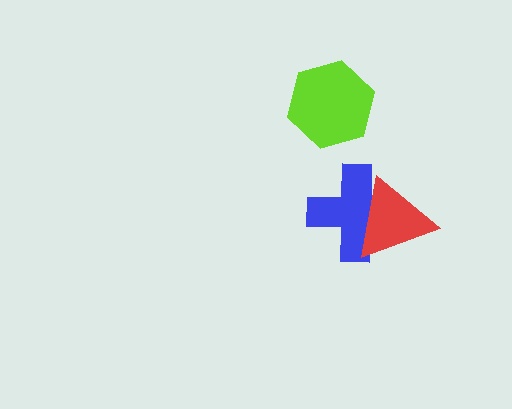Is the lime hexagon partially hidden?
No, no other shape covers it.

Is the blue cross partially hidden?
Yes, it is partially covered by another shape.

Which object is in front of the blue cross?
The red triangle is in front of the blue cross.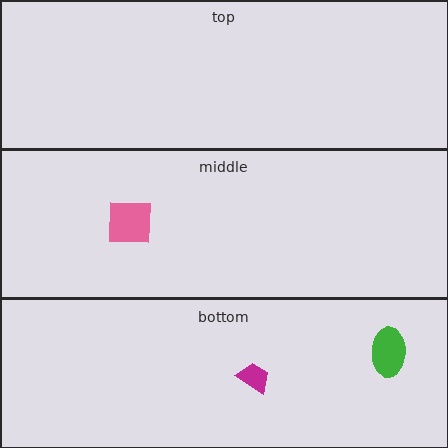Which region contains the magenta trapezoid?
The bottom region.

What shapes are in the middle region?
The pink square.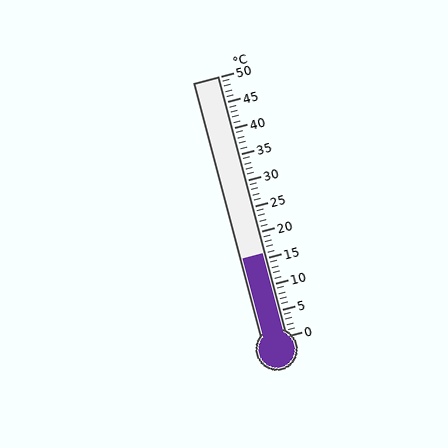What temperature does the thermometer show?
The thermometer shows approximately 16°C.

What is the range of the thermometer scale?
The thermometer scale ranges from 0°C to 50°C.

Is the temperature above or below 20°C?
The temperature is below 20°C.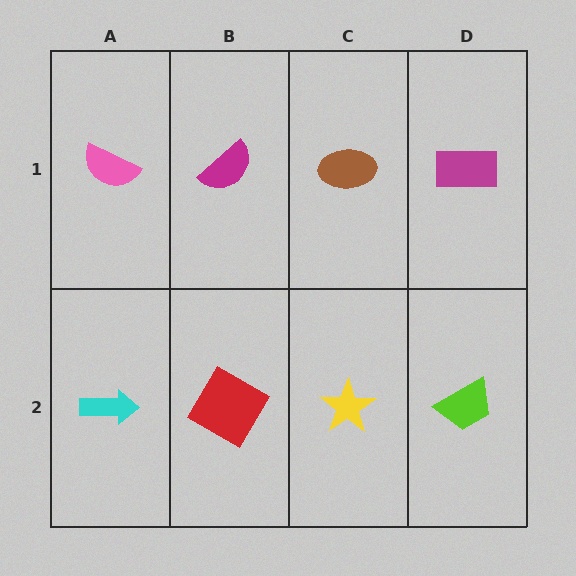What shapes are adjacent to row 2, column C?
A brown ellipse (row 1, column C), a red square (row 2, column B), a lime trapezoid (row 2, column D).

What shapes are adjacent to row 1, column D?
A lime trapezoid (row 2, column D), a brown ellipse (row 1, column C).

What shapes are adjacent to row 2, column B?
A magenta semicircle (row 1, column B), a cyan arrow (row 2, column A), a yellow star (row 2, column C).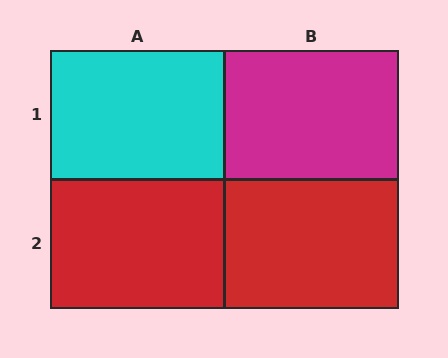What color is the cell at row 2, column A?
Red.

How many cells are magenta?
1 cell is magenta.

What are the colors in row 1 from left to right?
Cyan, magenta.